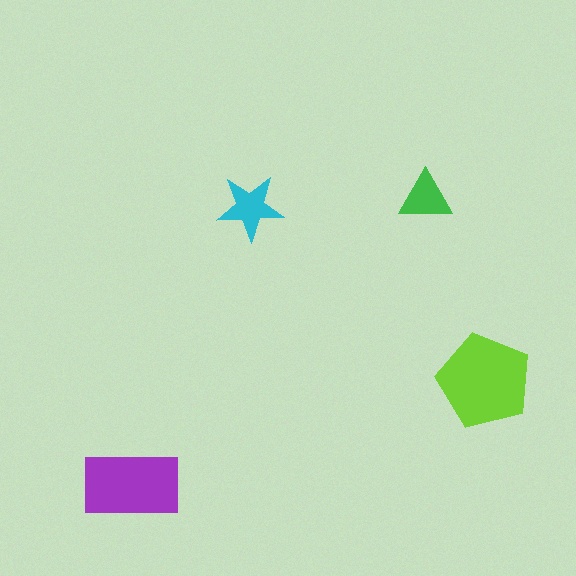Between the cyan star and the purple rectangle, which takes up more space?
The purple rectangle.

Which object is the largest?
The lime pentagon.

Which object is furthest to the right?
The lime pentagon is rightmost.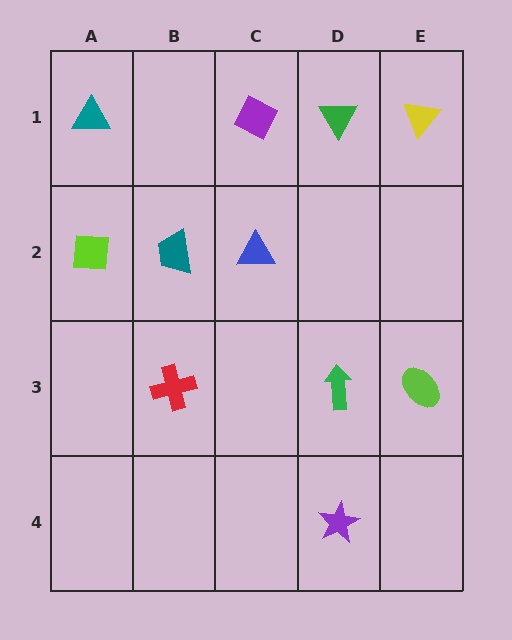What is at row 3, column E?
A lime ellipse.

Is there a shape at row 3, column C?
No, that cell is empty.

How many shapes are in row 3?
3 shapes.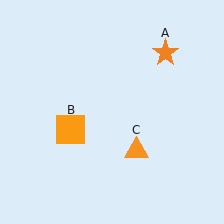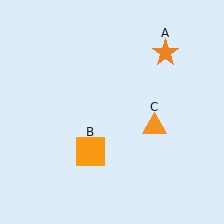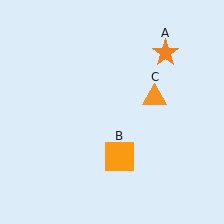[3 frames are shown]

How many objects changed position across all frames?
2 objects changed position: orange square (object B), orange triangle (object C).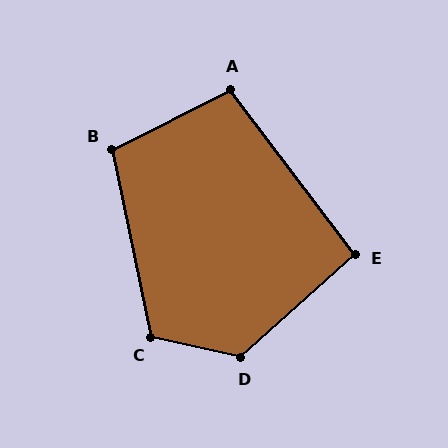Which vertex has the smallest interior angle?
E, at approximately 95 degrees.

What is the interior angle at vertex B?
Approximately 105 degrees (obtuse).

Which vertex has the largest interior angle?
D, at approximately 125 degrees.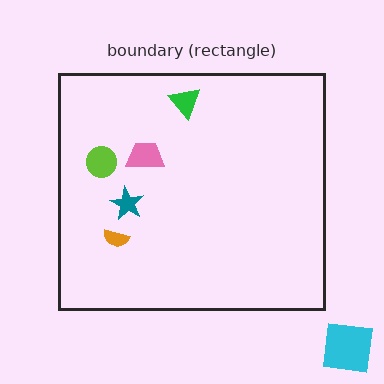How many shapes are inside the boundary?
5 inside, 1 outside.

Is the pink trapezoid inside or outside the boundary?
Inside.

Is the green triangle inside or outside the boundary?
Inside.